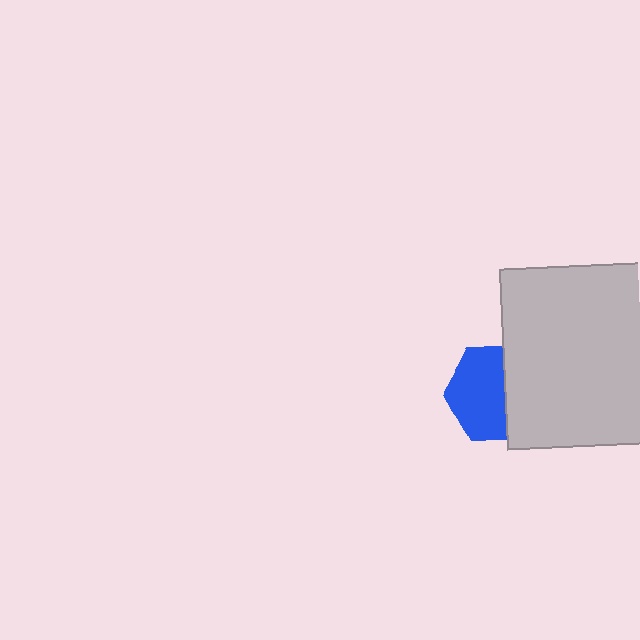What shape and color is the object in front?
The object in front is a light gray rectangle.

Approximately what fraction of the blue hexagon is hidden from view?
Roughly 39% of the blue hexagon is hidden behind the light gray rectangle.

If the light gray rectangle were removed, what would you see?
You would see the complete blue hexagon.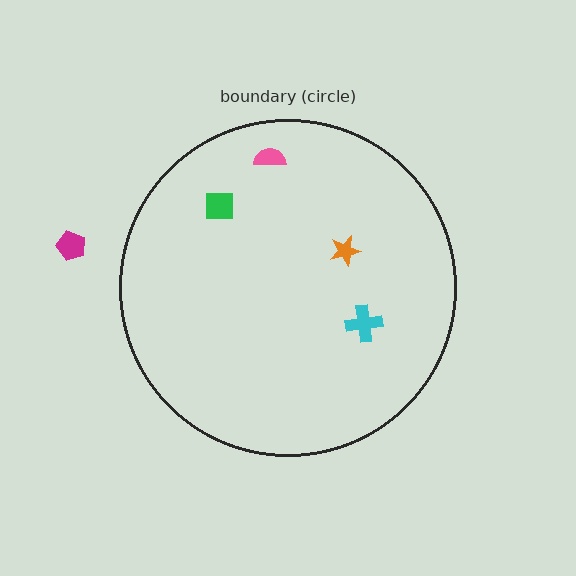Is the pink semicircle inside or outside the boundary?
Inside.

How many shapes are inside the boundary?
4 inside, 1 outside.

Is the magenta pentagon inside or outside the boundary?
Outside.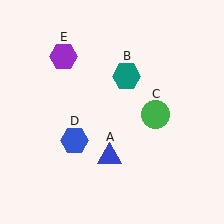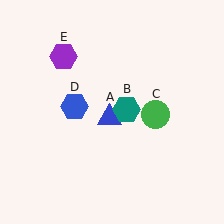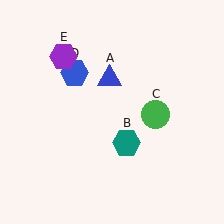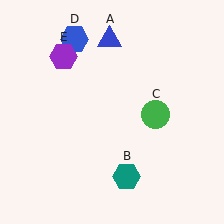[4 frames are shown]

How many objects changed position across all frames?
3 objects changed position: blue triangle (object A), teal hexagon (object B), blue hexagon (object D).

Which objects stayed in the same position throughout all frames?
Green circle (object C) and purple hexagon (object E) remained stationary.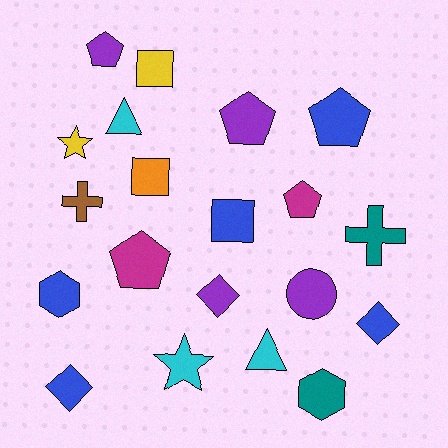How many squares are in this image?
There are 3 squares.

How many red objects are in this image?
There are no red objects.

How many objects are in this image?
There are 20 objects.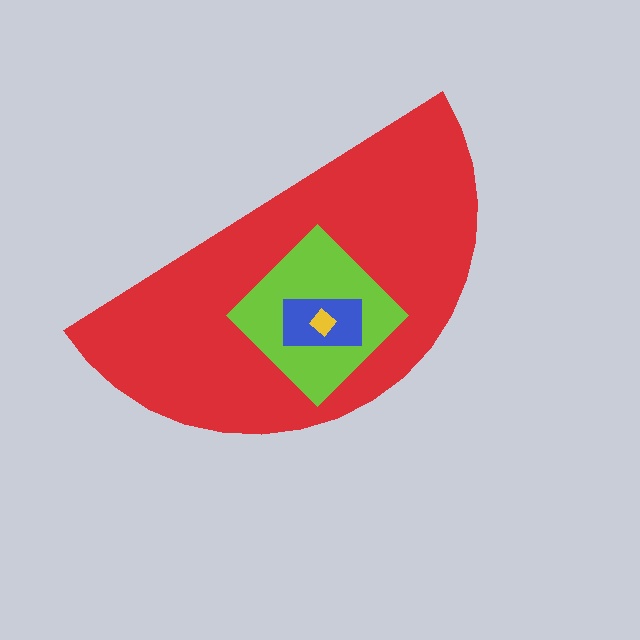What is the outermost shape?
The red semicircle.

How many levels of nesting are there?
4.